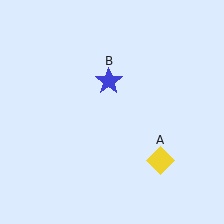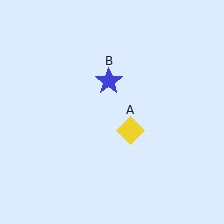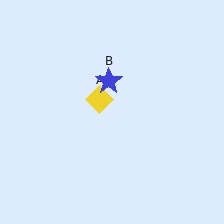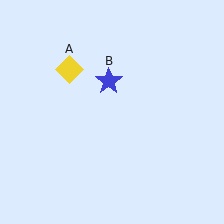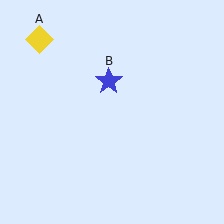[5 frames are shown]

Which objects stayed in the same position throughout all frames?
Blue star (object B) remained stationary.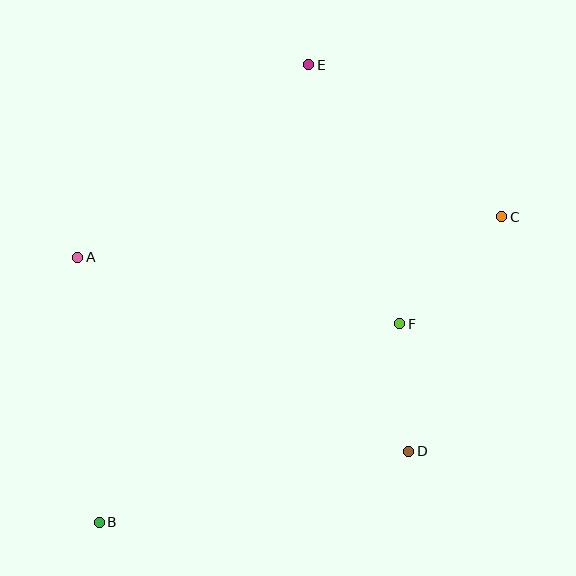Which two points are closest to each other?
Points D and F are closest to each other.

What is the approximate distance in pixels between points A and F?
The distance between A and F is approximately 329 pixels.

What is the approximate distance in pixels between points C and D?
The distance between C and D is approximately 252 pixels.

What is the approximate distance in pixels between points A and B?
The distance between A and B is approximately 266 pixels.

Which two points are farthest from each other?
Points B and C are farthest from each other.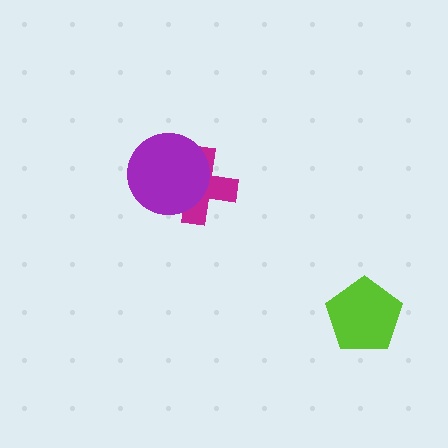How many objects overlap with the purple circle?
1 object overlaps with the purple circle.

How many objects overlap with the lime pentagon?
0 objects overlap with the lime pentagon.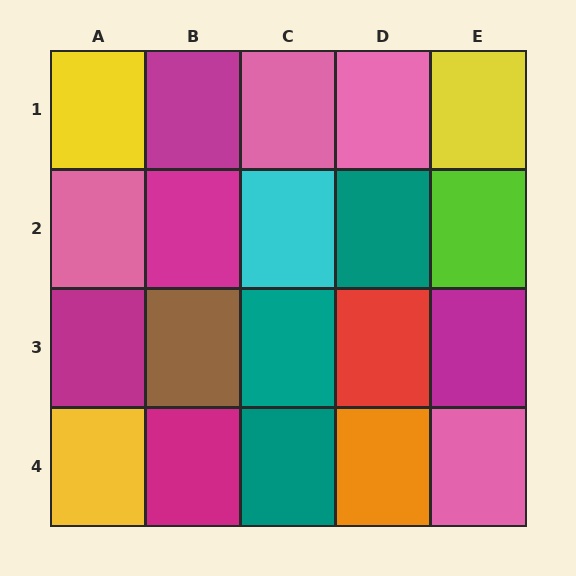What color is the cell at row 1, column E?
Yellow.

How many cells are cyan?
1 cell is cyan.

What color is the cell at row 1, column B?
Magenta.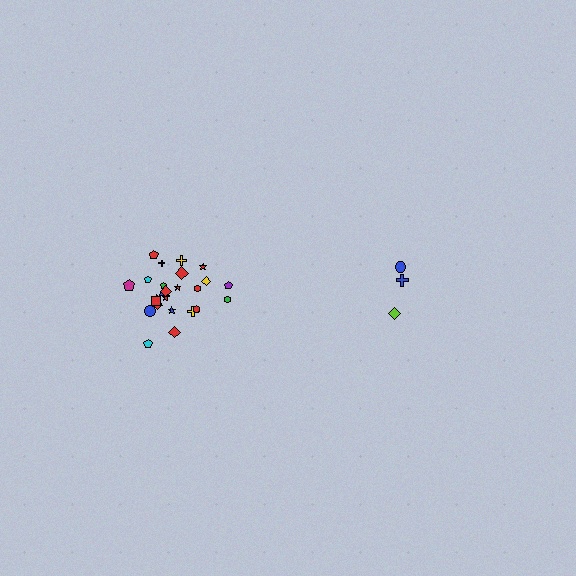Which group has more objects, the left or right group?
The left group.